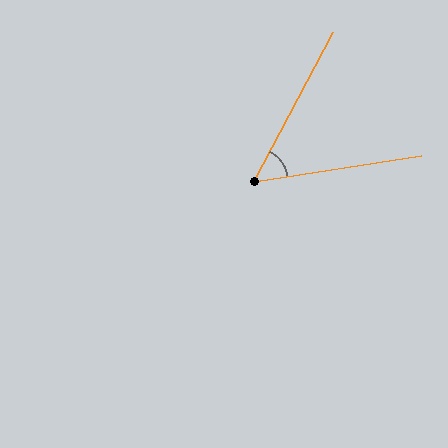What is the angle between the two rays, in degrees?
Approximately 53 degrees.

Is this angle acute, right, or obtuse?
It is acute.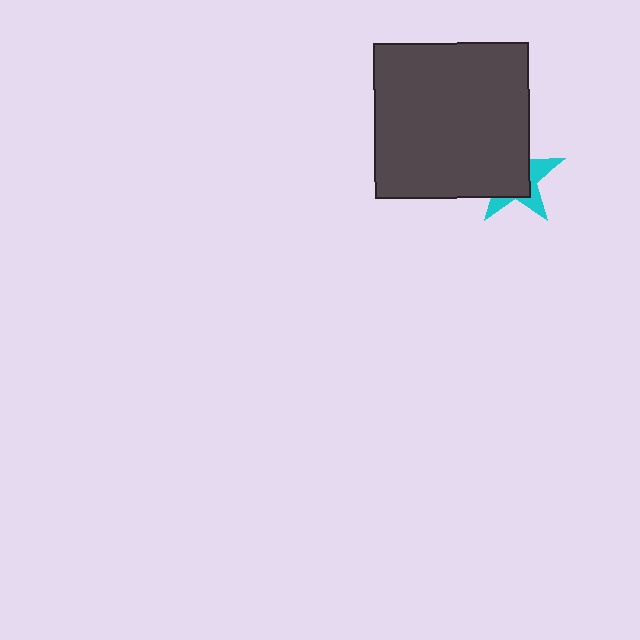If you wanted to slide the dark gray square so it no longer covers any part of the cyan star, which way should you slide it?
Slide it toward the upper-left — that is the most direct way to separate the two shapes.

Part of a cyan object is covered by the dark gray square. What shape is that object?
It is a star.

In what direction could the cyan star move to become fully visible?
The cyan star could move toward the lower-right. That would shift it out from behind the dark gray square entirely.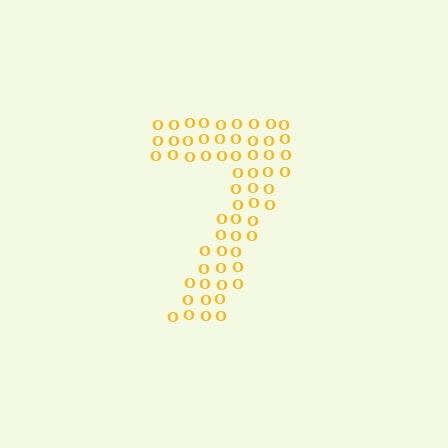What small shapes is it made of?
It is made of small letter O's.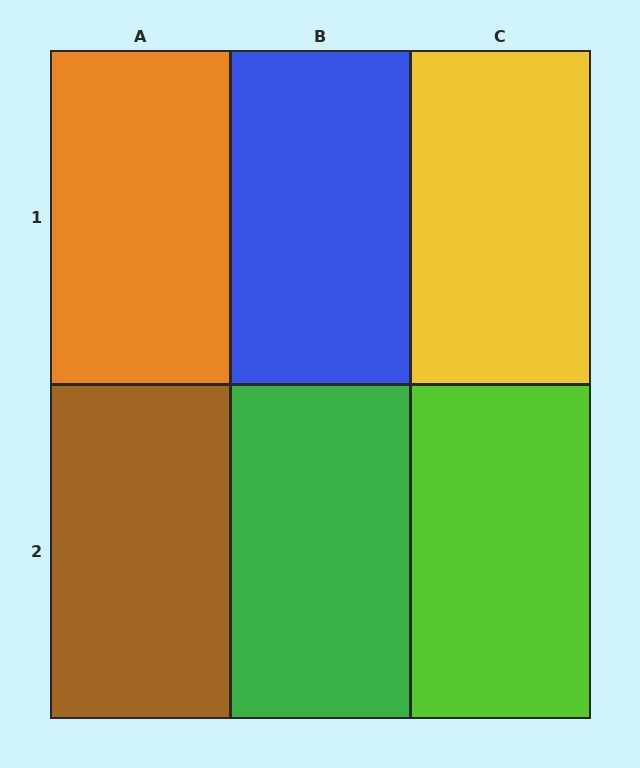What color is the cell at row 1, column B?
Blue.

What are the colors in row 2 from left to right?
Brown, green, lime.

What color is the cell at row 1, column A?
Orange.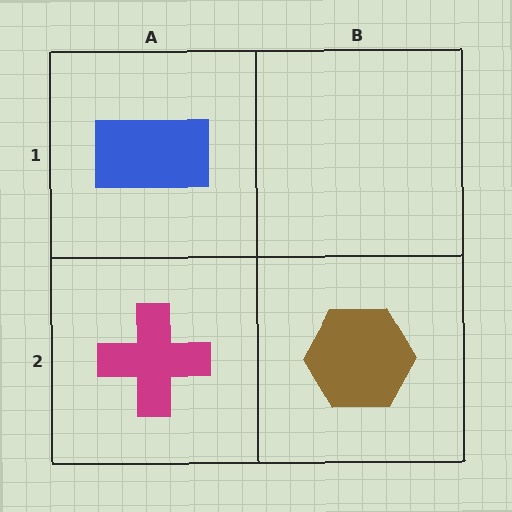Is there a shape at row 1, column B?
No, that cell is empty.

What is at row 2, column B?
A brown hexagon.